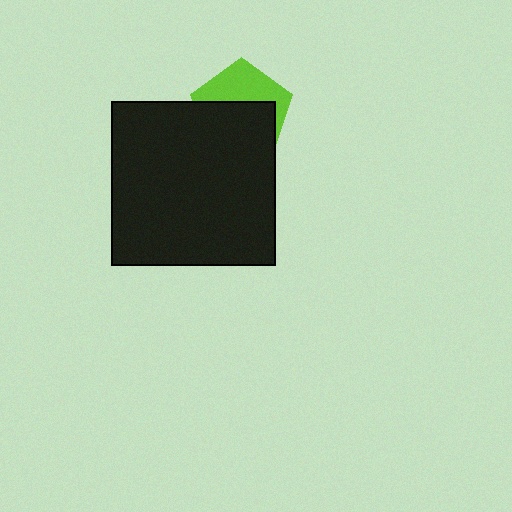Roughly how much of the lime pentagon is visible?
A small part of it is visible (roughly 43%).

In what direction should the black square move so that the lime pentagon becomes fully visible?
The black square should move down. That is the shortest direction to clear the overlap and leave the lime pentagon fully visible.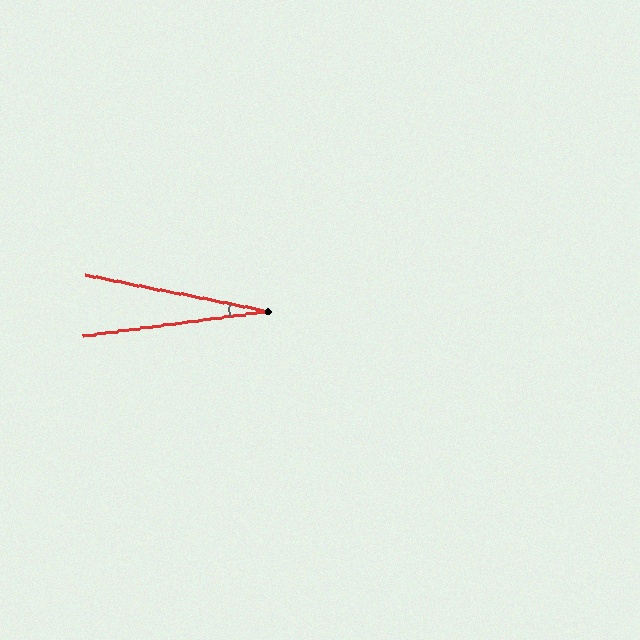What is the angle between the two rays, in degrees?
Approximately 19 degrees.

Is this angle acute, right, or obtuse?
It is acute.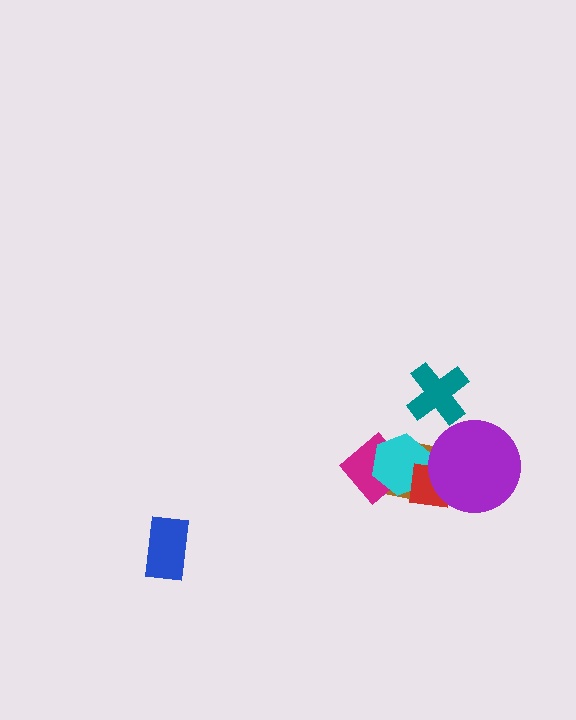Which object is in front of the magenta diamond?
The cyan hexagon is in front of the magenta diamond.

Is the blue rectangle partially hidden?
No, no other shape covers it.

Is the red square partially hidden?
Yes, it is partially covered by another shape.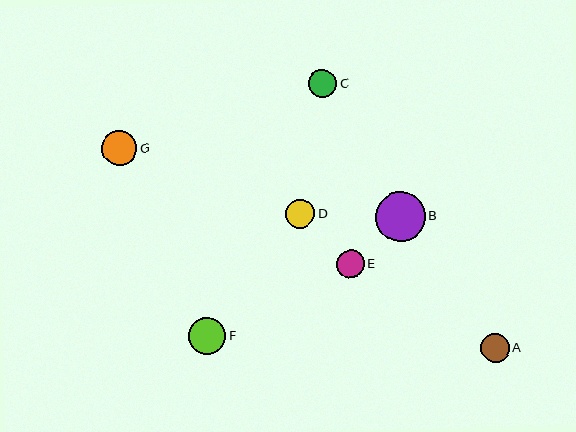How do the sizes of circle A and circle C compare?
Circle A and circle C are approximately the same size.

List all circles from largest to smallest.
From largest to smallest: B, F, G, D, A, E, C.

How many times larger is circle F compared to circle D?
Circle F is approximately 1.3 times the size of circle D.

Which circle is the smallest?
Circle C is the smallest with a size of approximately 28 pixels.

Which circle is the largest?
Circle B is the largest with a size of approximately 50 pixels.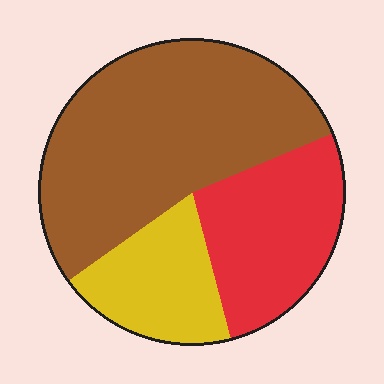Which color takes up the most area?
Brown, at roughly 55%.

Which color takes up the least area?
Yellow, at roughly 20%.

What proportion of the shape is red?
Red covers around 25% of the shape.